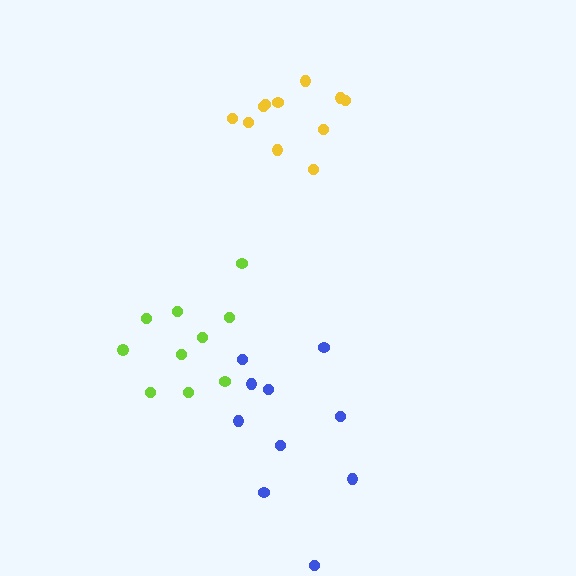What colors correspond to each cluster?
The clusters are colored: blue, lime, yellow.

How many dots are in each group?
Group 1: 10 dots, Group 2: 10 dots, Group 3: 11 dots (31 total).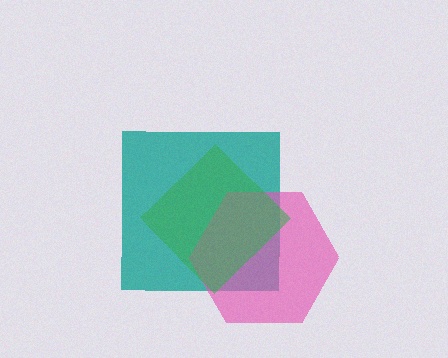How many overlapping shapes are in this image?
There are 3 overlapping shapes in the image.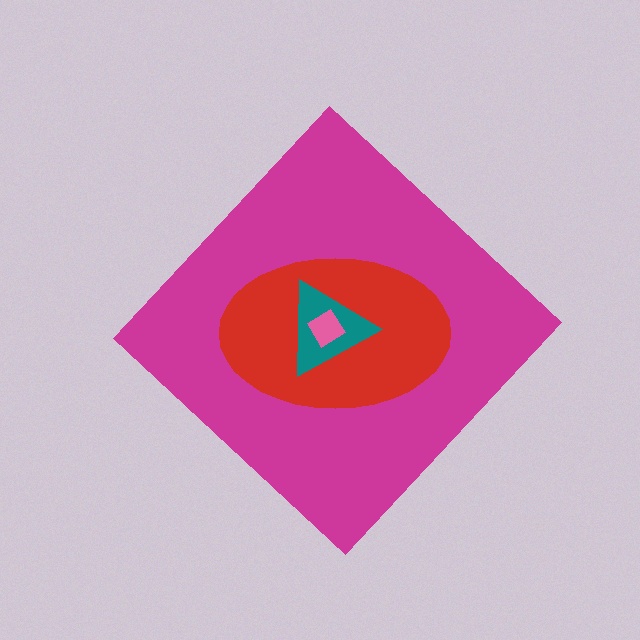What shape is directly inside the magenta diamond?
The red ellipse.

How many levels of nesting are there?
4.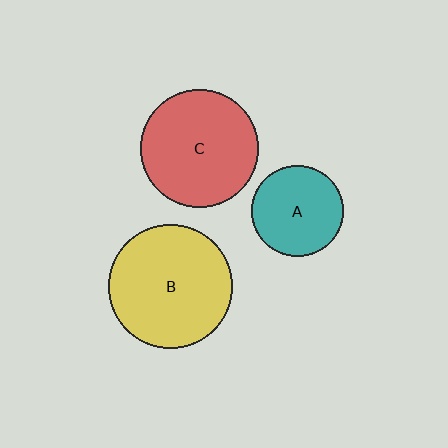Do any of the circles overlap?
No, none of the circles overlap.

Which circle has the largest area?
Circle B (yellow).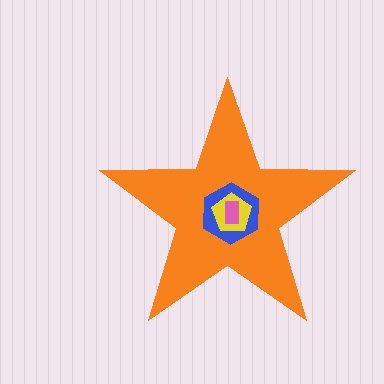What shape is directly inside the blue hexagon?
The yellow pentagon.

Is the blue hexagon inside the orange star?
Yes.